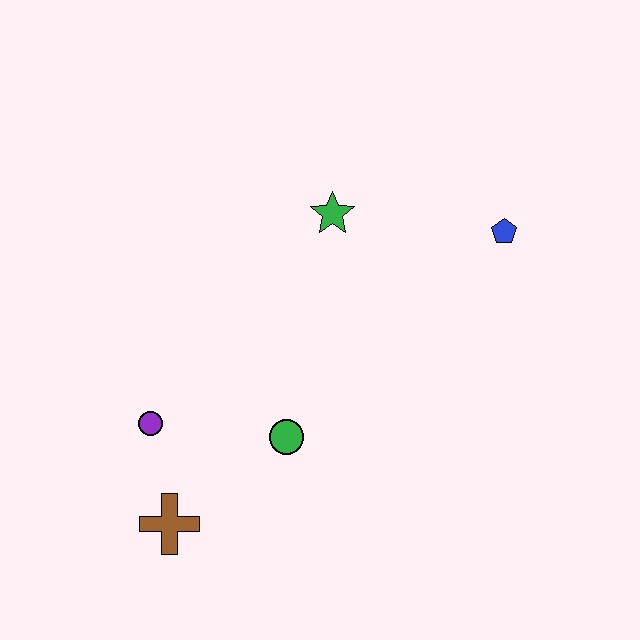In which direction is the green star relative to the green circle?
The green star is above the green circle.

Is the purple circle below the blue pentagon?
Yes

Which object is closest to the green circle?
The purple circle is closest to the green circle.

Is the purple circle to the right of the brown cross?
No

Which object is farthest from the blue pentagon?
The brown cross is farthest from the blue pentagon.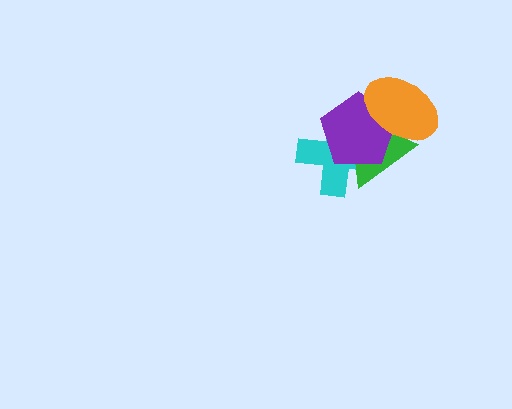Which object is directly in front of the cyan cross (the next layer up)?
The green triangle is directly in front of the cyan cross.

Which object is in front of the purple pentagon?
The orange ellipse is in front of the purple pentagon.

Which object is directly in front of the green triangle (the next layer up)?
The purple pentagon is directly in front of the green triangle.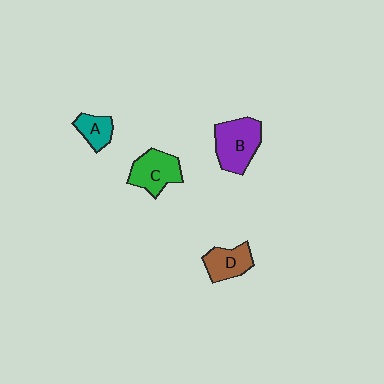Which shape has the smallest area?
Shape A (teal).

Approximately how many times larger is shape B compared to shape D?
Approximately 1.5 times.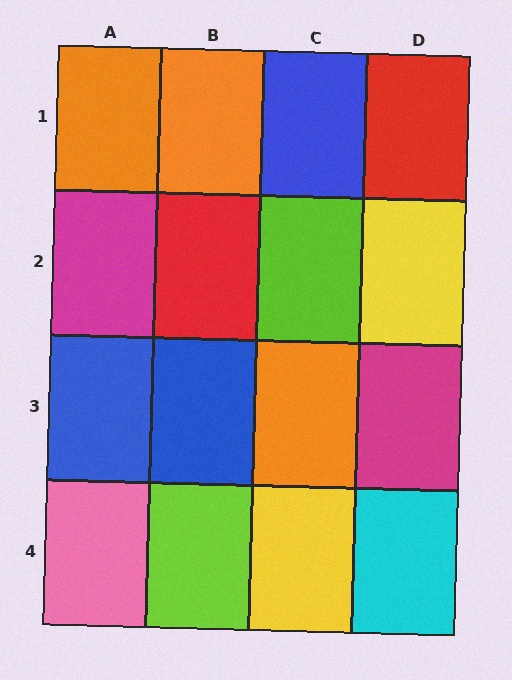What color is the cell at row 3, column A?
Blue.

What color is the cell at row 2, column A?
Magenta.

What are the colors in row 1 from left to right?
Orange, orange, blue, red.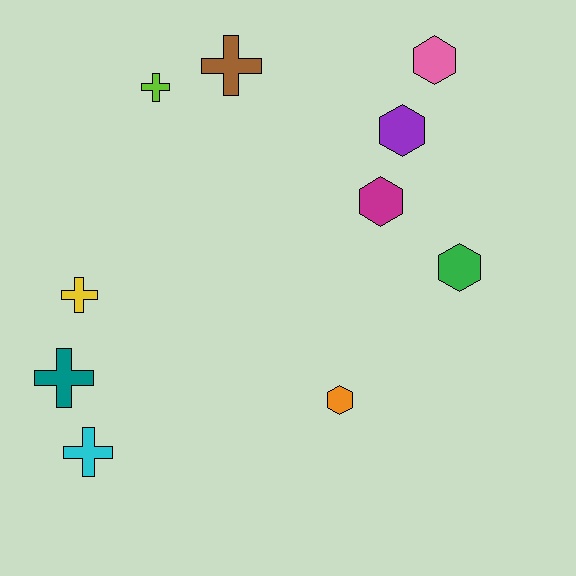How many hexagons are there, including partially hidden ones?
There are 5 hexagons.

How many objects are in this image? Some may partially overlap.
There are 10 objects.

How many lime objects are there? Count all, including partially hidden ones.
There is 1 lime object.